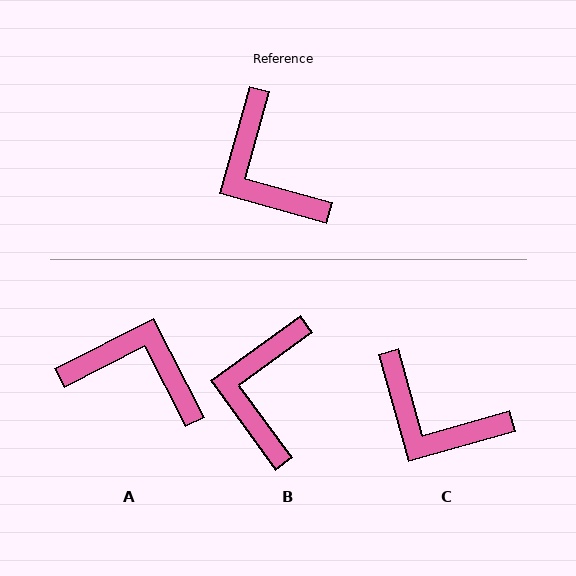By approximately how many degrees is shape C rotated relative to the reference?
Approximately 31 degrees counter-clockwise.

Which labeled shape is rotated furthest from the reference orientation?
A, about 138 degrees away.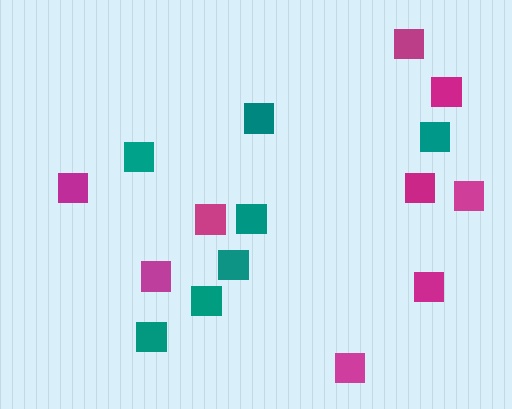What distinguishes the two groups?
There are 2 groups: one group of magenta squares (9) and one group of teal squares (7).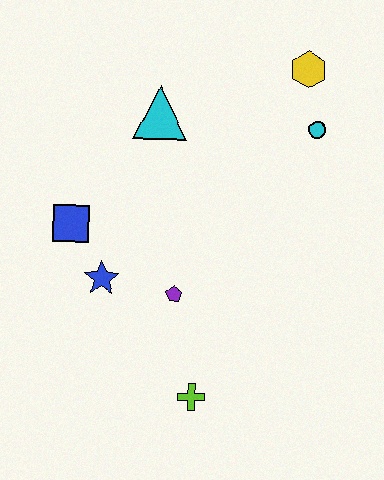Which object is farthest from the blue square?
The yellow hexagon is farthest from the blue square.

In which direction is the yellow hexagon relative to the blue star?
The yellow hexagon is above the blue star.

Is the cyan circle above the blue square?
Yes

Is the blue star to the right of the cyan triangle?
No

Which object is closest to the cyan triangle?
The blue square is closest to the cyan triangle.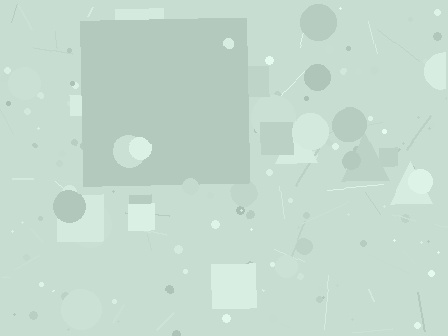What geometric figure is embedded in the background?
A square is embedded in the background.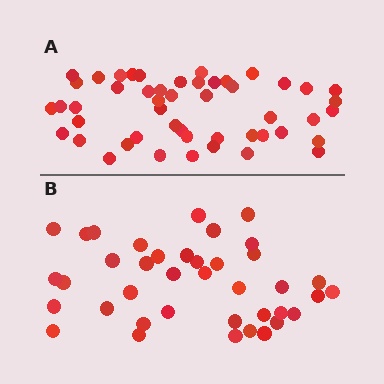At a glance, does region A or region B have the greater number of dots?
Region A (the top region) has more dots.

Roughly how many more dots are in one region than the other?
Region A has roughly 10 or so more dots than region B.